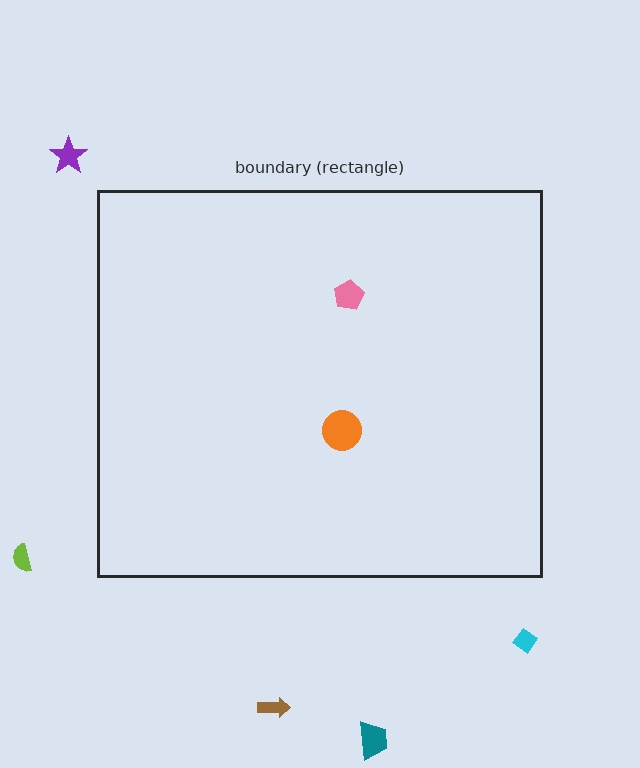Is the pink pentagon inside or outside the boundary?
Inside.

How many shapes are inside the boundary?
2 inside, 5 outside.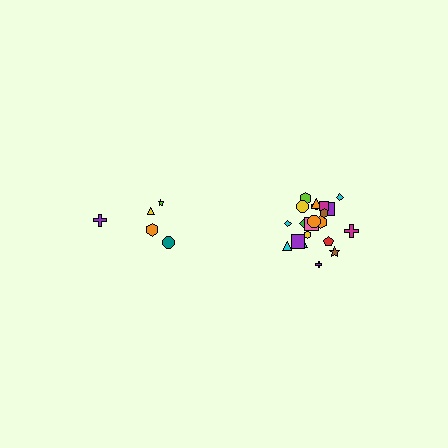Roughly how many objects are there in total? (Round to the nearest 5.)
Roughly 25 objects in total.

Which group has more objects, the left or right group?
The right group.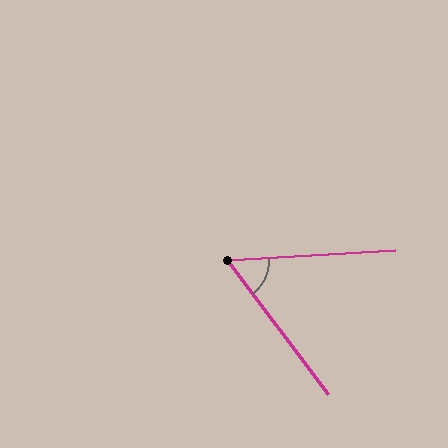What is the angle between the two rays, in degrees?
Approximately 56 degrees.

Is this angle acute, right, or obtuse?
It is acute.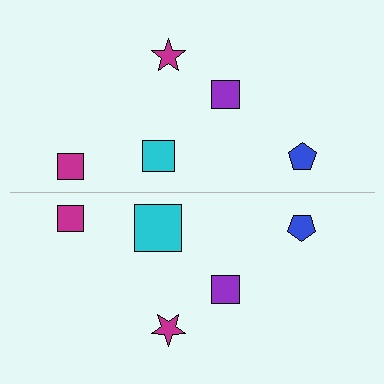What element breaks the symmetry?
The cyan square on the bottom side has a different size than its mirror counterpart.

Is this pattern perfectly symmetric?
No, the pattern is not perfectly symmetric. The cyan square on the bottom side has a different size than its mirror counterpart.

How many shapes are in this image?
There are 10 shapes in this image.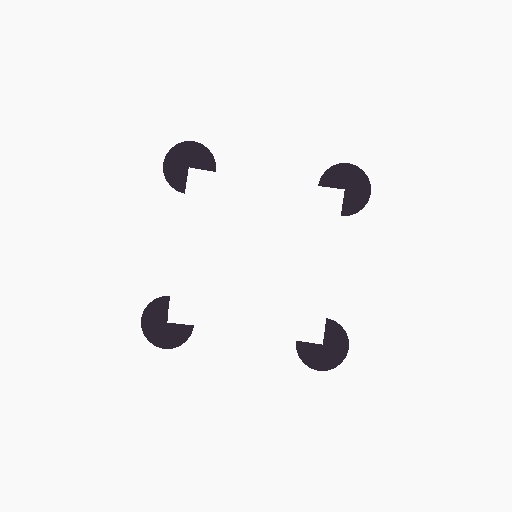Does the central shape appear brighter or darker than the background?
It typically appears slightly brighter than the background, even though no actual brightness change is drawn.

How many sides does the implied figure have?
4 sides.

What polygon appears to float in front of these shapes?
An illusory square — its edges are inferred from the aligned wedge cuts in the pac-man discs, not physically drawn.